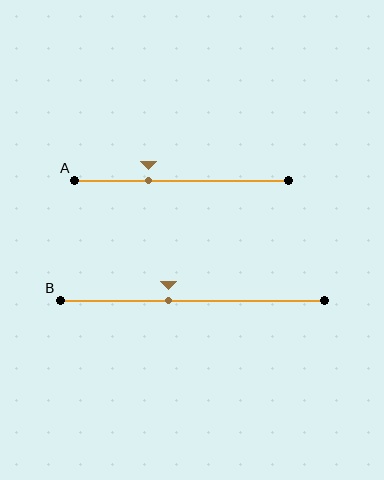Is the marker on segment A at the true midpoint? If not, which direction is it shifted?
No, the marker on segment A is shifted to the left by about 16% of the segment length.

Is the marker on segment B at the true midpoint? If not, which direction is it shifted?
No, the marker on segment B is shifted to the left by about 9% of the segment length.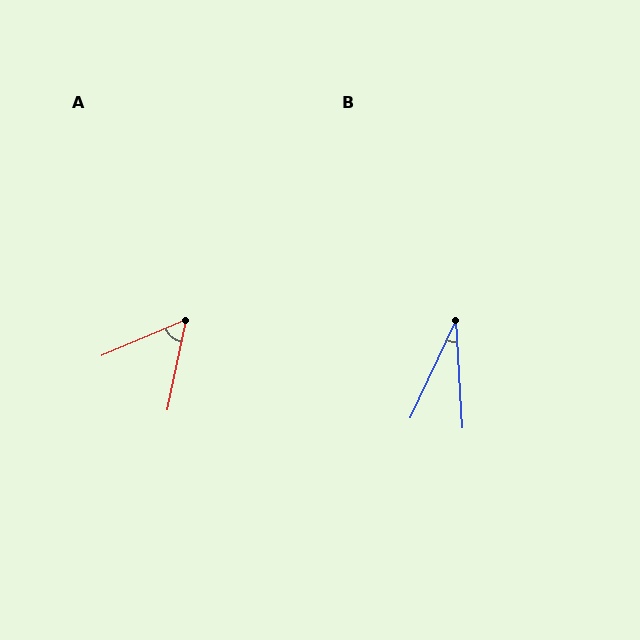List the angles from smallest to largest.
B (28°), A (55°).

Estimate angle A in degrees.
Approximately 55 degrees.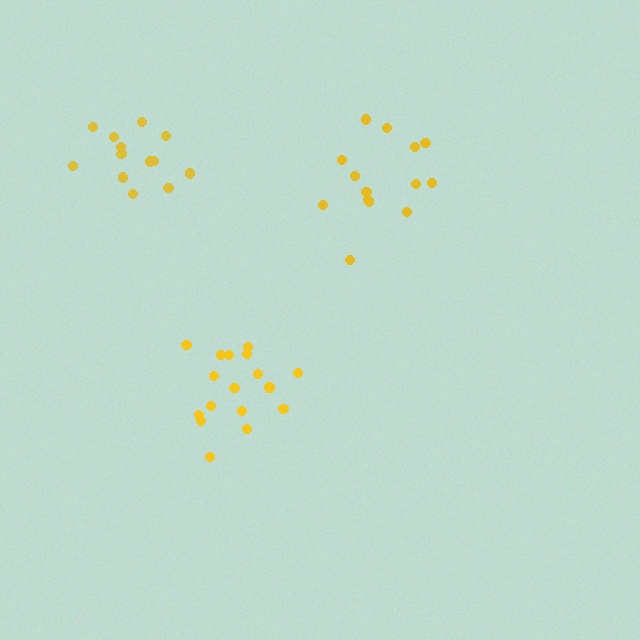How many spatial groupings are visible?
There are 3 spatial groupings.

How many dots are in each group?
Group 1: 14 dots, Group 2: 13 dots, Group 3: 17 dots (44 total).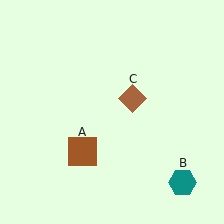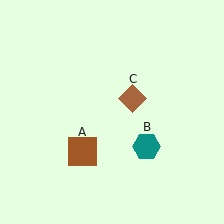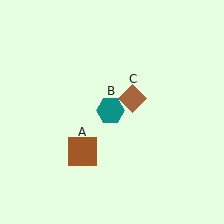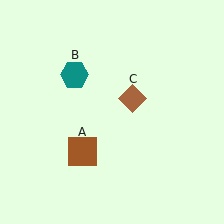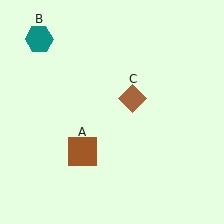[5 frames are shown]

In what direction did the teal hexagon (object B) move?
The teal hexagon (object B) moved up and to the left.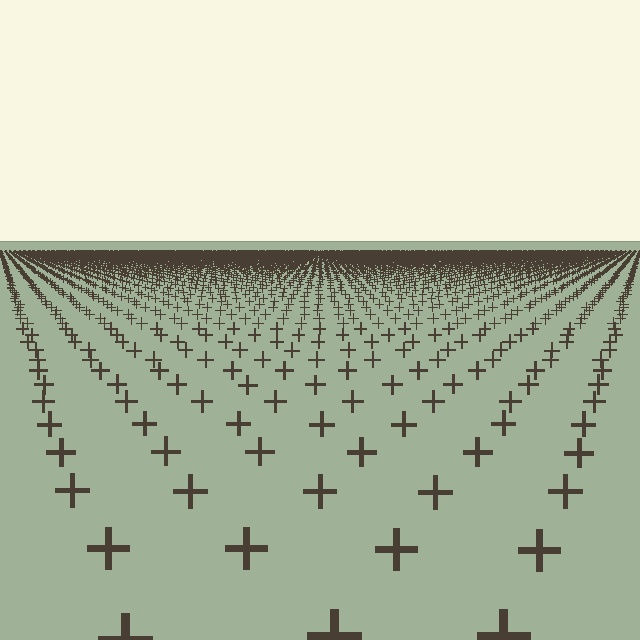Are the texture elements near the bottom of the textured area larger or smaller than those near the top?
Larger. Near the bottom, elements are closer to the viewer and appear at a bigger on-screen size.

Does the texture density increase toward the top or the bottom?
Density increases toward the top.